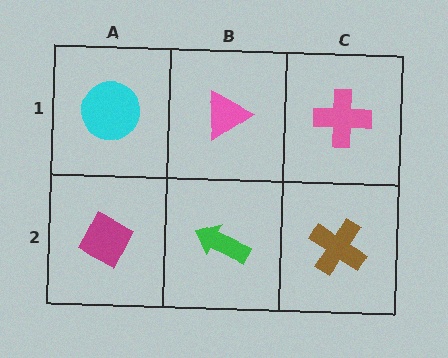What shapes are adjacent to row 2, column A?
A cyan circle (row 1, column A), a green arrow (row 2, column B).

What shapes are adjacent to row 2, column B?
A pink triangle (row 1, column B), a magenta diamond (row 2, column A), a brown cross (row 2, column C).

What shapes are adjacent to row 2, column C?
A pink cross (row 1, column C), a green arrow (row 2, column B).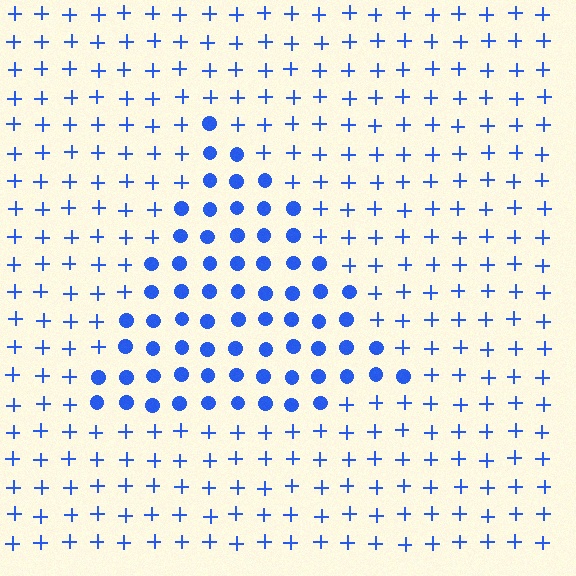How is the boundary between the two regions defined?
The boundary is defined by a change in element shape: circles inside vs. plus signs outside. All elements share the same color and spacing.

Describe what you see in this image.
The image is filled with small blue elements arranged in a uniform grid. A triangle-shaped region contains circles, while the surrounding area contains plus signs. The boundary is defined purely by the change in element shape.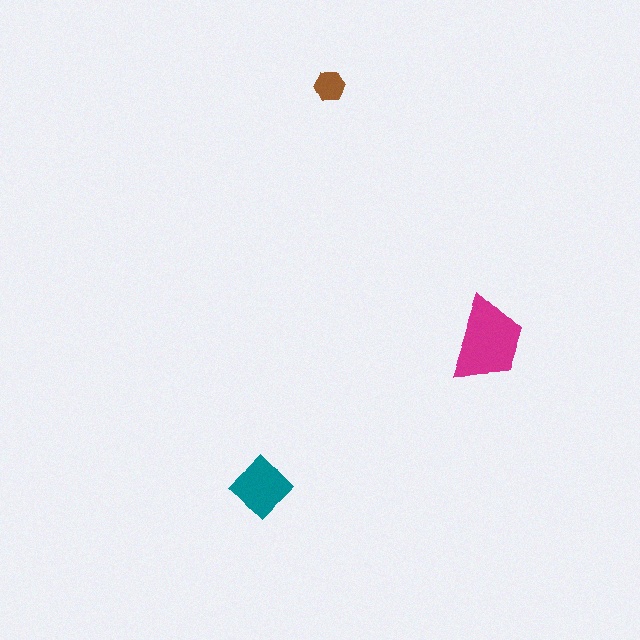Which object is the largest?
The magenta trapezoid.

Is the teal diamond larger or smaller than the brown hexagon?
Larger.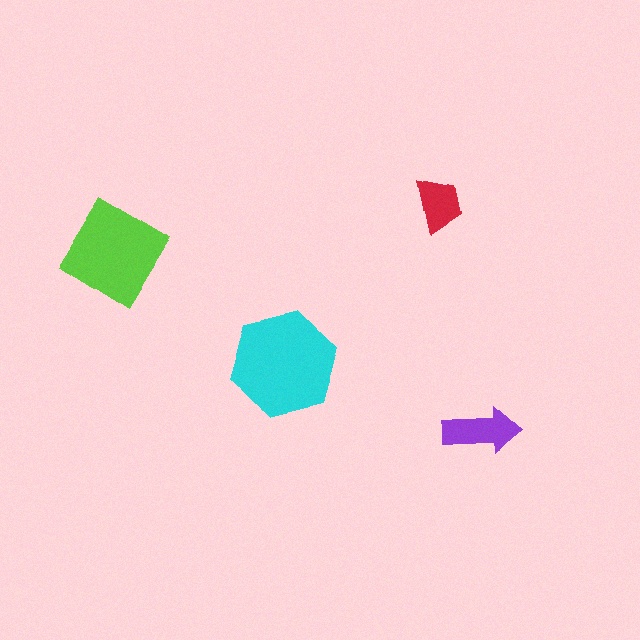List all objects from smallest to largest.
The red trapezoid, the purple arrow, the lime diamond, the cyan hexagon.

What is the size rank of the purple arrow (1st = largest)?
3rd.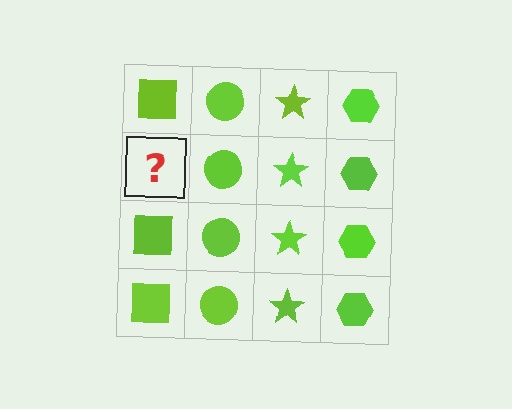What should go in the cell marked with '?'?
The missing cell should contain a lime square.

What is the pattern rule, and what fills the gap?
The rule is that each column has a consistent shape. The gap should be filled with a lime square.